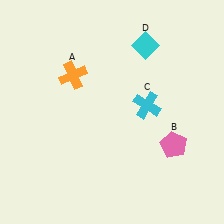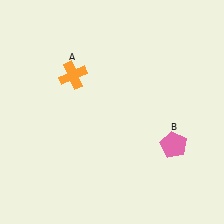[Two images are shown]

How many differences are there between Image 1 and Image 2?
There are 2 differences between the two images.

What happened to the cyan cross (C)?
The cyan cross (C) was removed in Image 2. It was in the top-right area of Image 1.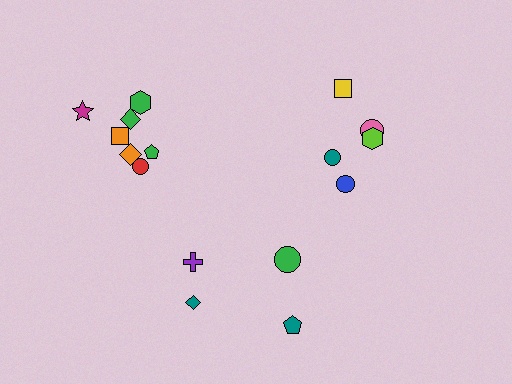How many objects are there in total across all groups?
There are 16 objects.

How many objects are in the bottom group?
There are 4 objects.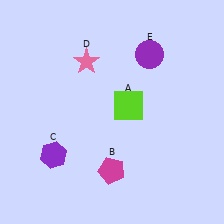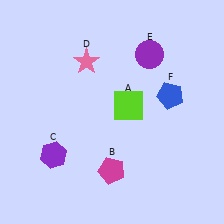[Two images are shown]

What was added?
A blue pentagon (F) was added in Image 2.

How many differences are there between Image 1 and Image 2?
There is 1 difference between the two images.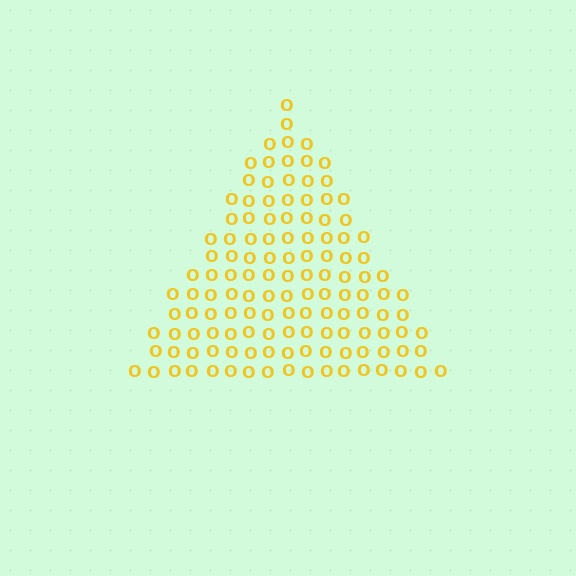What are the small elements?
The small elements are letter O's.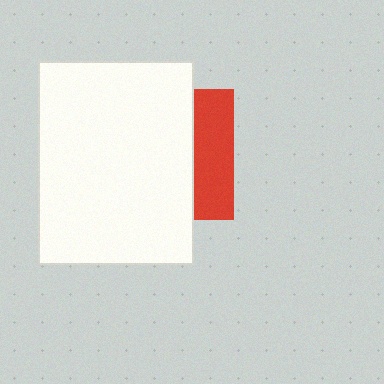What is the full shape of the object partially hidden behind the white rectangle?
The partially hidden object is a red square.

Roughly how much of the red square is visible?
A small part of it is visible (roughly 31%).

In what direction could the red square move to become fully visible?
The red square could move right. That would shift it out from behind the white rectangle entirely.